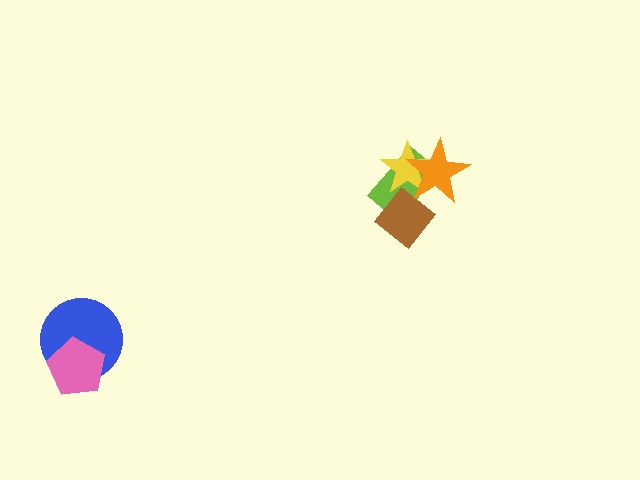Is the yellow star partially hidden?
Yes, it is partially covered by another shape.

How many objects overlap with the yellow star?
3 objects overlap with the yellow star.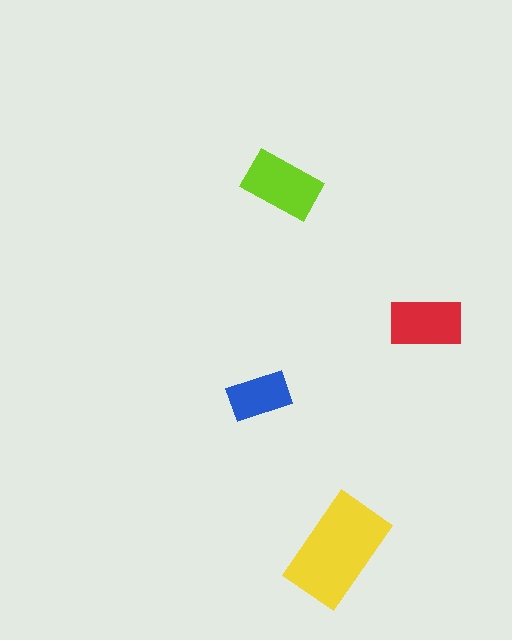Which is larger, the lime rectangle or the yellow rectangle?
The yellow one.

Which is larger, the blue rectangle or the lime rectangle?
The lime one.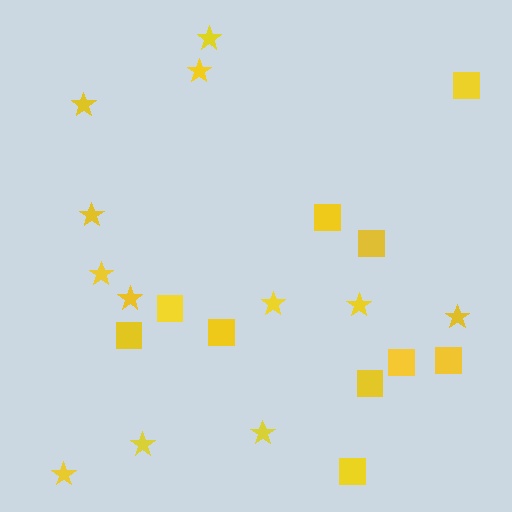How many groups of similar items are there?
There are 2 groups: one group of stars (12) and one group of squares (10).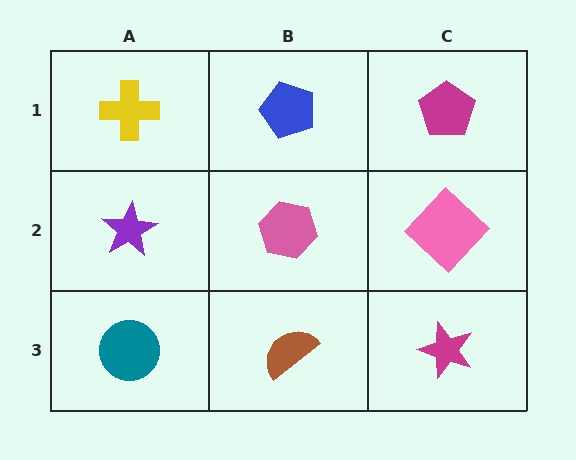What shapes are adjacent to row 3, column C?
A pink diamond (row 2, column C), a brown semicircle (row 3, column B).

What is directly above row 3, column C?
A pink diamond.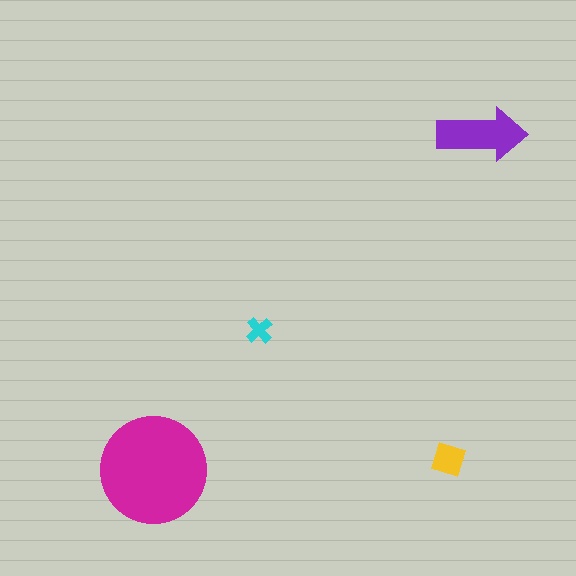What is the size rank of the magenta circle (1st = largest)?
1st.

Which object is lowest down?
The magenta circle is bottommost.